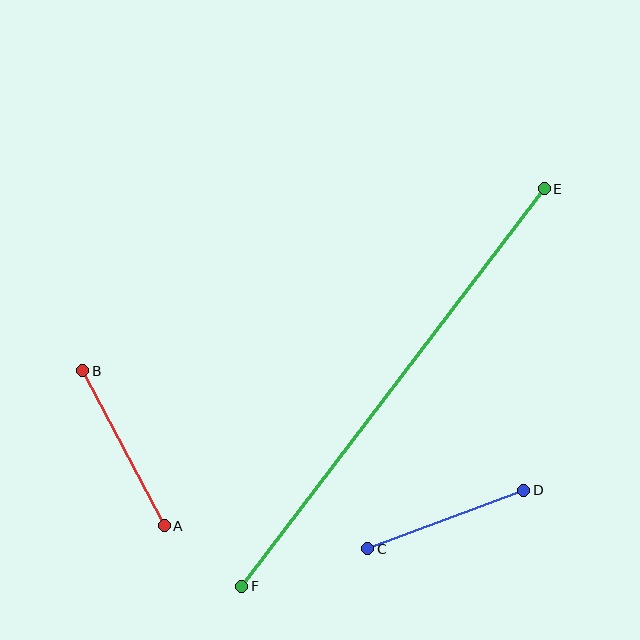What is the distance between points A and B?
The distance is approximately 175 pixels.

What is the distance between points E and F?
The distance is approximately 500 pixels.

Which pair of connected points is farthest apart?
Points E and F are farthest apart.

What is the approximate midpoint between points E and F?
The midpoint is at approximately (393, 387) pixels.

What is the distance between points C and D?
The distance is approximately 166 pixels.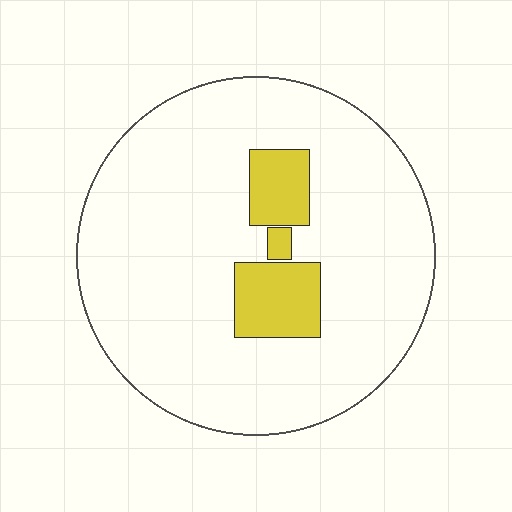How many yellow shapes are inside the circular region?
3.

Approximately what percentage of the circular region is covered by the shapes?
Approximately 10%.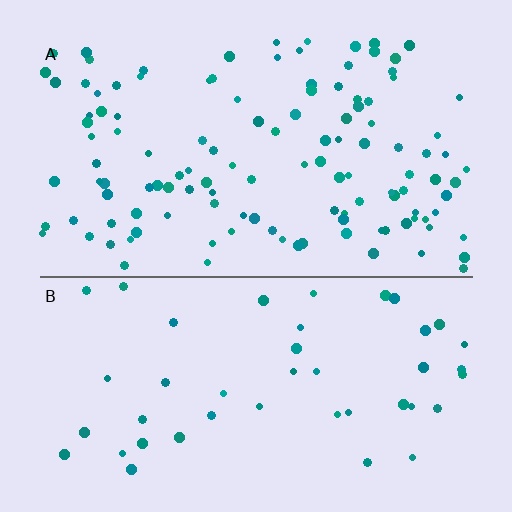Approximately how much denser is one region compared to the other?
Approximately 2.8× — region A over region B.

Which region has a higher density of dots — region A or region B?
A (the top).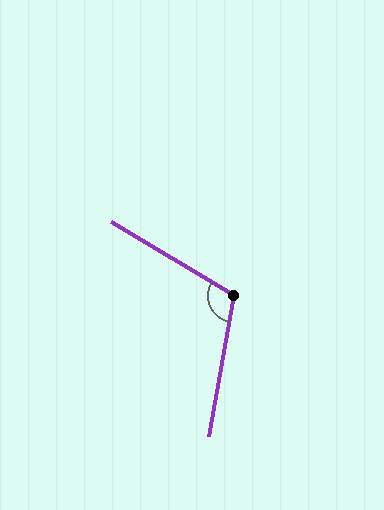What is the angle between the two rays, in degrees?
Approximately 111 degrees.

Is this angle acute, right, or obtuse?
It is obtuse.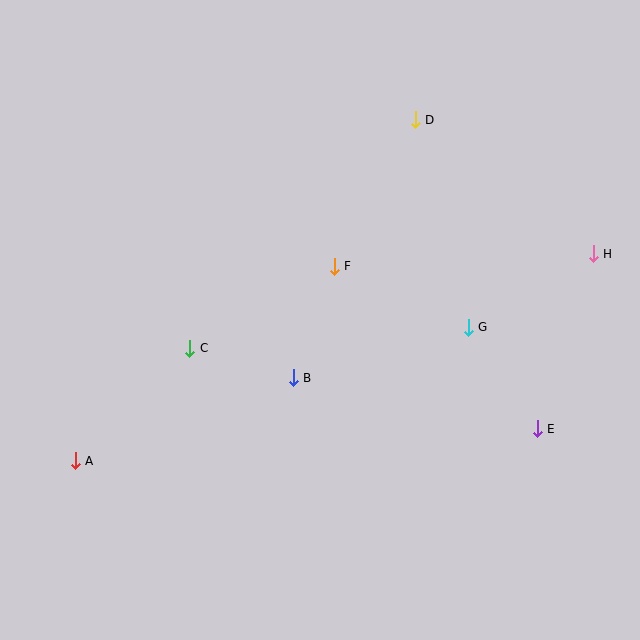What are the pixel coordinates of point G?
Point G is at (468, 327).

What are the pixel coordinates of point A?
Point A is at (75, 461).